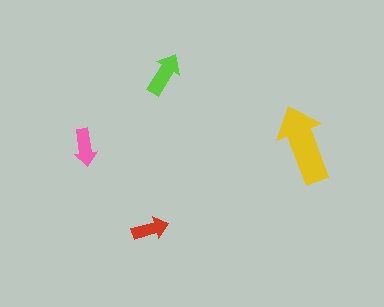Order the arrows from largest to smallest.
the yellow one, the lime one, the pink one, the red one.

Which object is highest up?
The lime arrow is topmost.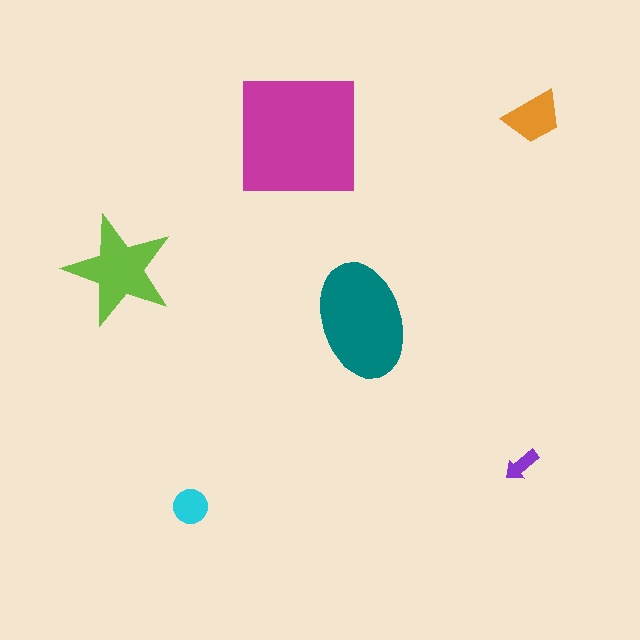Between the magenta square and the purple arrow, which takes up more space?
The magenta square.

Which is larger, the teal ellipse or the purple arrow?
The teal ellipse.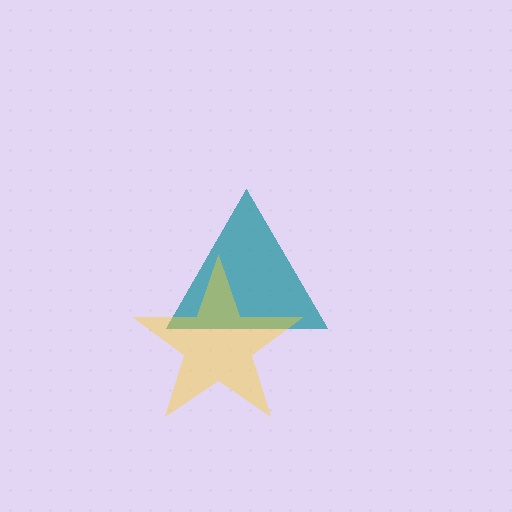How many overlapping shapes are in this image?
There are 2 overlapping shapes in the image.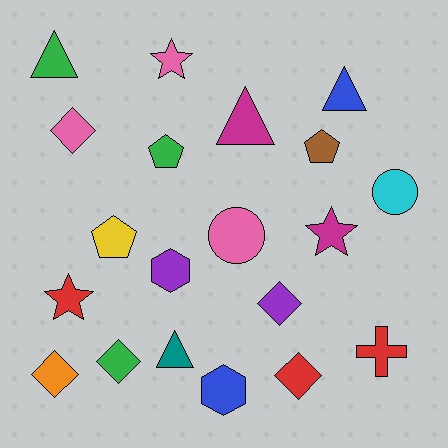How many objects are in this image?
There are 20 objects.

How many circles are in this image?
There are 2 circles.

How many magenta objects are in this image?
There are 2 magenta objects.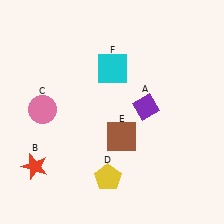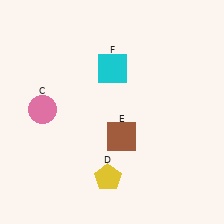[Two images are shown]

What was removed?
The purple diamond (A), the red star (B) were removed in Image 2.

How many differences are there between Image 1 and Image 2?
There are 2 differences between the two images.